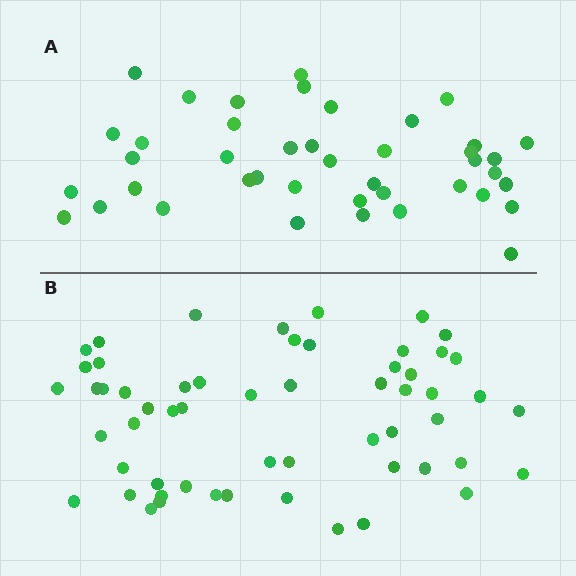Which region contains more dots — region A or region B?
Region B (the bottom region) has more dots.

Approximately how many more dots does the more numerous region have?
Region B has approximately 15 more dots than region A.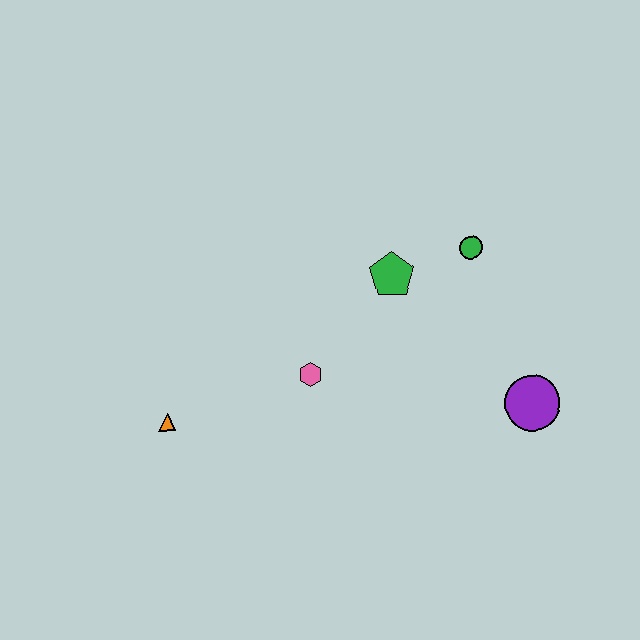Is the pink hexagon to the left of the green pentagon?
Yes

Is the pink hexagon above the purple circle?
Yes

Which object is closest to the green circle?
The green pentagon is closest to the green circle.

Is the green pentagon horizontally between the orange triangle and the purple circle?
Yes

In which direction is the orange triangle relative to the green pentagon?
The orange triangle is to the left of the green pentagon.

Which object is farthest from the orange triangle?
The purple circle is farthest from the orange triangle.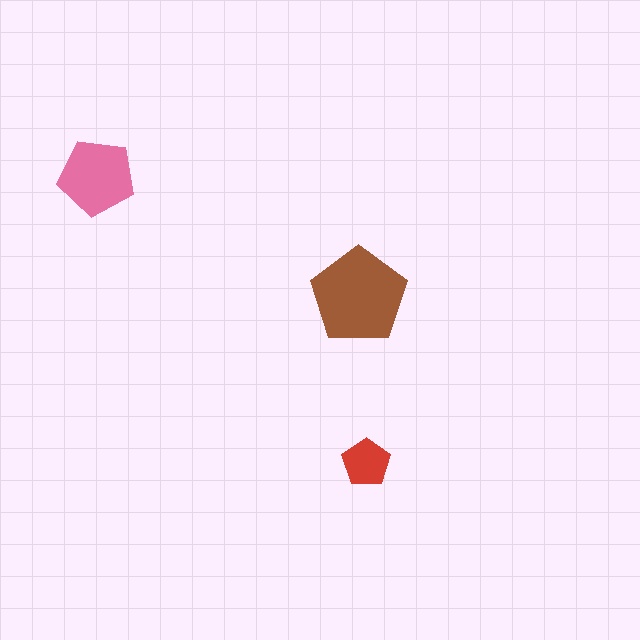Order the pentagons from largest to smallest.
the brown one, the pink one, the red one.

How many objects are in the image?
There are 3 objects in the image.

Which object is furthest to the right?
The red pentagon is rightmost.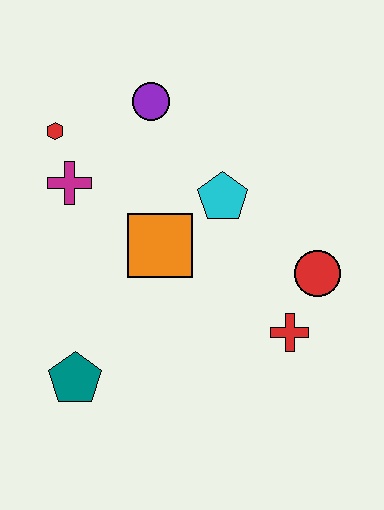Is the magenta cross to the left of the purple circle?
Yes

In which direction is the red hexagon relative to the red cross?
The red hexagon is to the left of the red cross.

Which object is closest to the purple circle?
The red hexagon is closest to the purple circle.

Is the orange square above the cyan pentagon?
No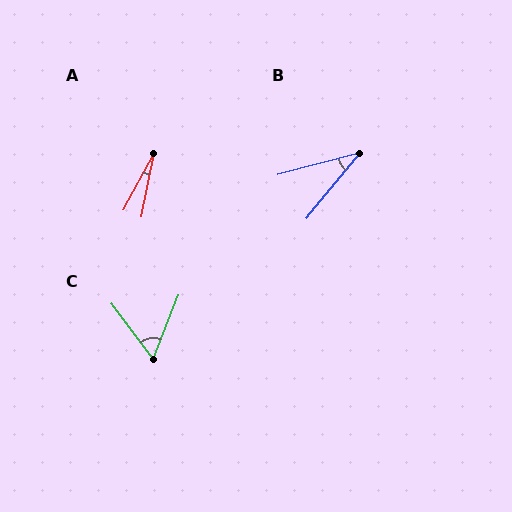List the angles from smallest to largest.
A (17°), B (36°), C (58°).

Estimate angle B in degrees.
Approximately 36 degrees.